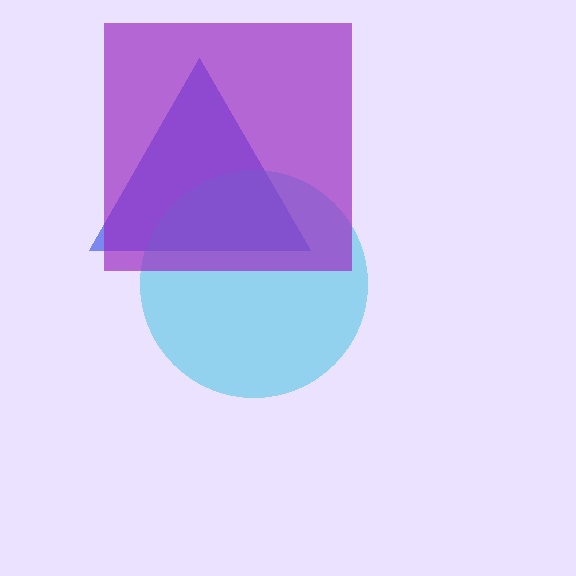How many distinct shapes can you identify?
There are 3 distinct shapes: a blue triangle, a cyan circle, a purple square.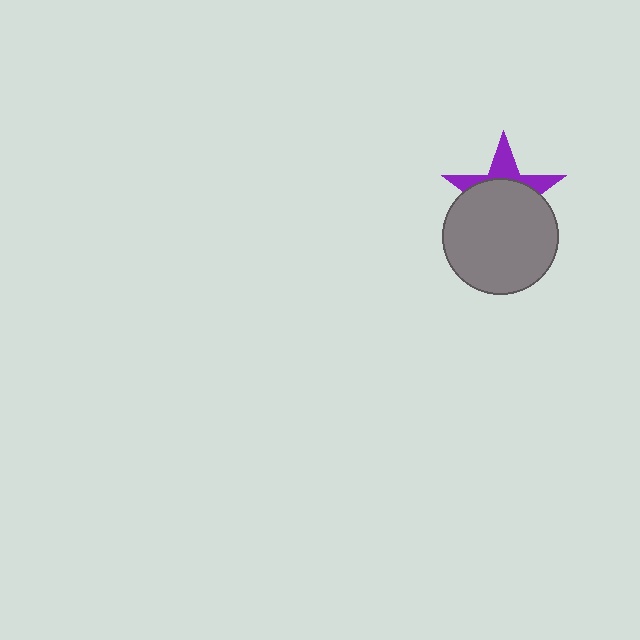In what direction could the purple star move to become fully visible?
The purple star could move up. That would shift it out from behind the gray circle entirely.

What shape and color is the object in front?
The object in front is a gray circle.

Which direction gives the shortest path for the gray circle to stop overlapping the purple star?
Moving down gives the shortest separation.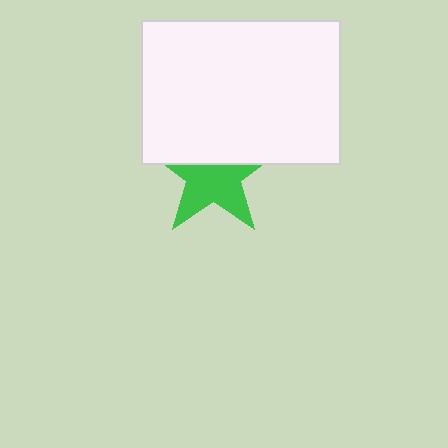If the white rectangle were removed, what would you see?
You would see the complete green star.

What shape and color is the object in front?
The object in front is a white rectangle.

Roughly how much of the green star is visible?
About half of it is visible (roughly 57%).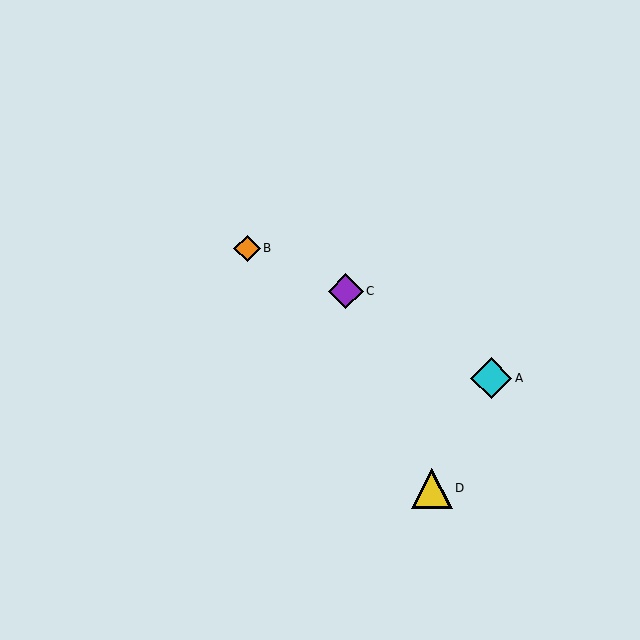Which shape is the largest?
The cyan diamond (labeled A) is the largest.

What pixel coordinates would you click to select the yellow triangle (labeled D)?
Click at (432, 488) to select the yellow triangle D.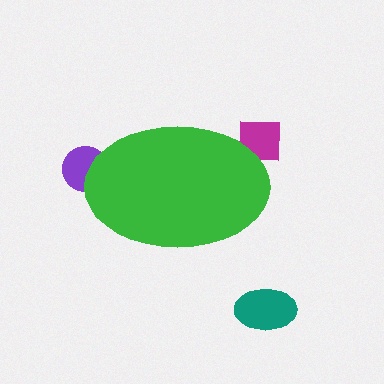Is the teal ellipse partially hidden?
No, the teal ellipse is fully visible.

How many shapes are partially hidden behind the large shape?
2 shapes are partially hidden.